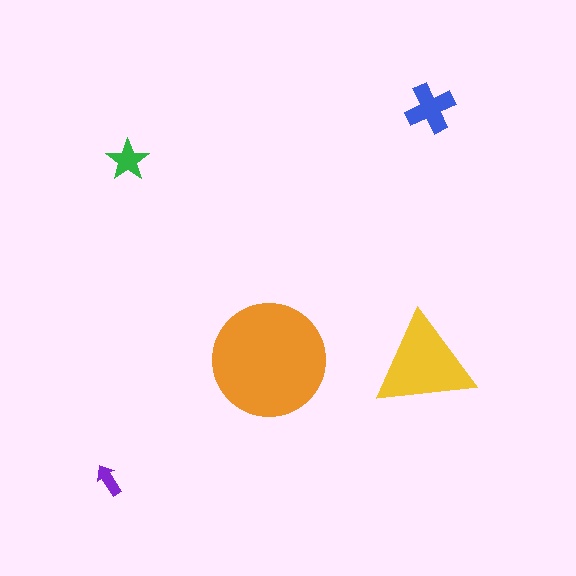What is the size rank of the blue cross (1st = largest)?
3rd.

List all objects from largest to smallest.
The orange circle, the yellow triangle, the blue cross, the green star, the purple arrow.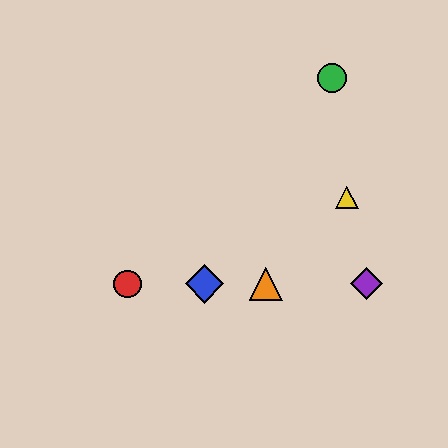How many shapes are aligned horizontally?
4 shapes (the red circle, the blue diamond, the purple diamond, the orange triangle) are aligned horizontally.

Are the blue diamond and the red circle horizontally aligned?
Yes, both are at y≈284.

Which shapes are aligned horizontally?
The red circle, the blue diamond, the purple diamond, the orange triangle are aligned horizontally.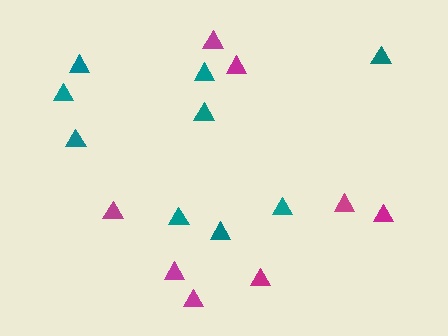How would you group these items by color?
There are 2 groups: one group of magenta triangles (8) and one group of teal triangles (9).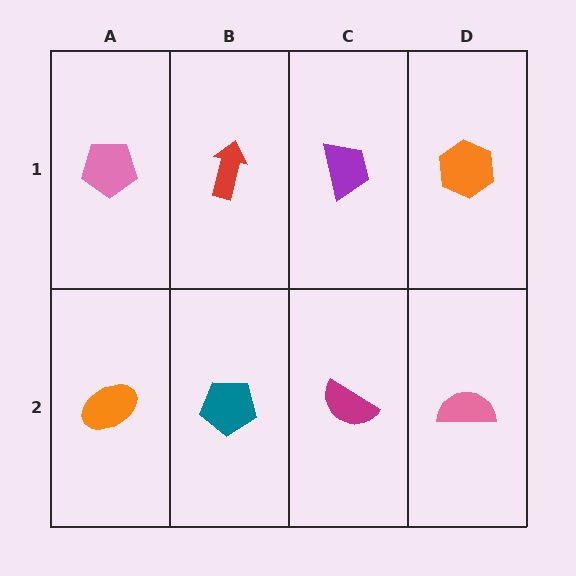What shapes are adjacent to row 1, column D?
A pink semicircle (row 2, column D), a purple trapezoid (row 1, column C).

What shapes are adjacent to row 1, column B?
A teal pentagon (row 2, column B), a pink pentagon (row 1, column A), a purple trapezoid (row 1, column C).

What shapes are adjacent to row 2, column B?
A red arrow (row 1, column B), an orange ellipse (row 2, column A), a magenta semicircle (row 2, column C).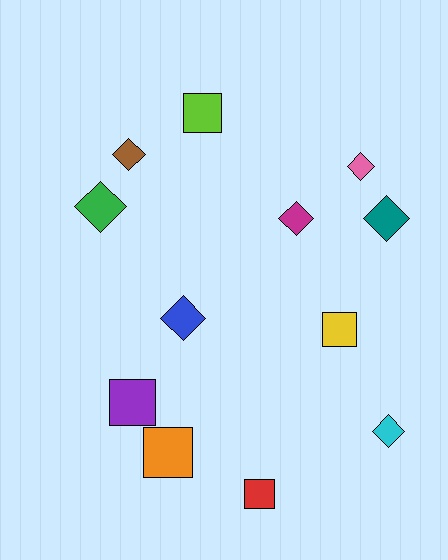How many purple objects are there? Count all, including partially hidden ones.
There is 1 purple object.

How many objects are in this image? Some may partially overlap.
There are 12 objects.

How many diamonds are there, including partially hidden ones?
There are 7 diamonds.